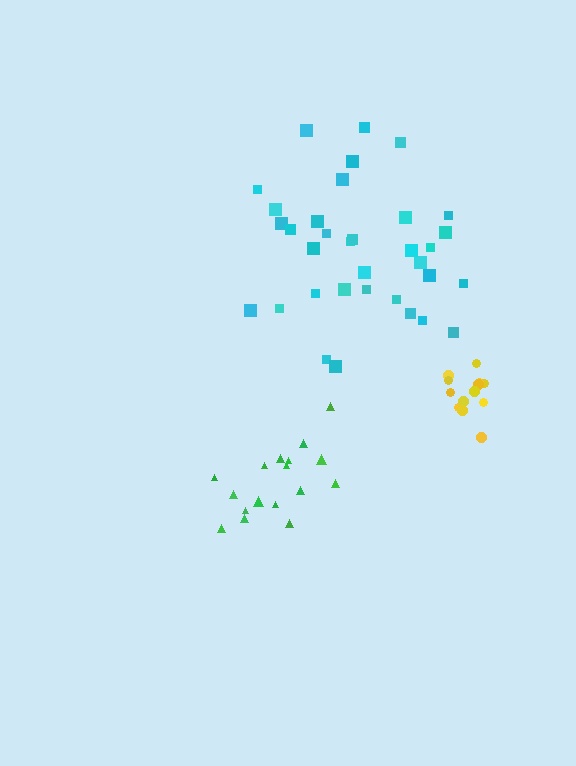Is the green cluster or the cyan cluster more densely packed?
Green.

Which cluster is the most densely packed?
Yellow.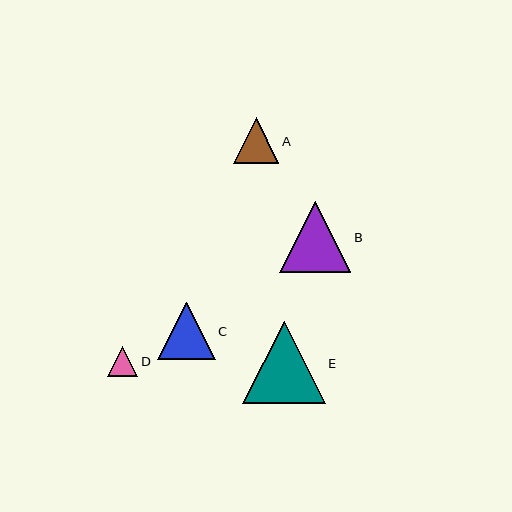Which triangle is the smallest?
Triangle D is the smallest with a size of approximately 30 pixels.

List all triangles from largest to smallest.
From largest to smallest: E, B, C, A, D.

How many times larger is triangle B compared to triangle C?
Triangle B is approximately 1.2 times the size of triangle C.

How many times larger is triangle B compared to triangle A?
Triangle B is approximately 1.6 times the size of triangle A.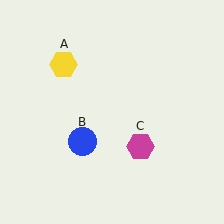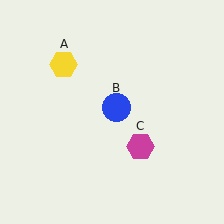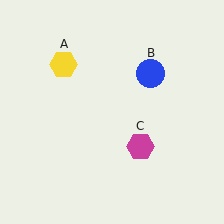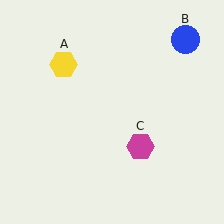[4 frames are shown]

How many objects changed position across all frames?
1 object changed position: blue circle (object B).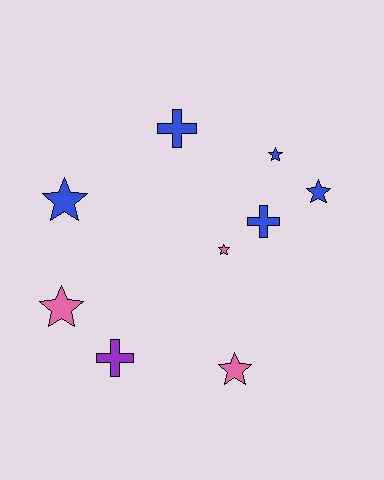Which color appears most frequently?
Blue, with 5 objects.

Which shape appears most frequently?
Star, with 6 objects.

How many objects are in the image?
There are 9 objects.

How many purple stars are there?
There are no purple stars.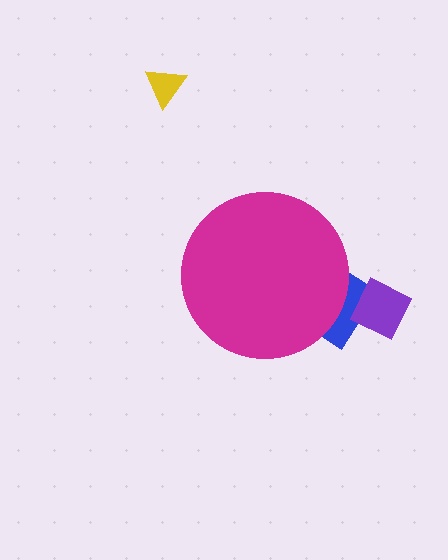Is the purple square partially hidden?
No, the purple square is fully visible.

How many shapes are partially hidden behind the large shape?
1 shape is partially hidden.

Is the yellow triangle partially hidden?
No, the yellow triangle is fully visible.